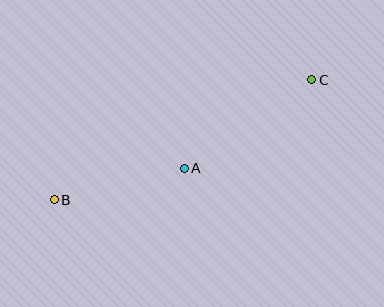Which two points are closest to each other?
Points A and B are closest to each other.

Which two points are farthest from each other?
Points B and C are farthest from each other.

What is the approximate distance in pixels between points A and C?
The distance between A and C is approximately 155 pixels.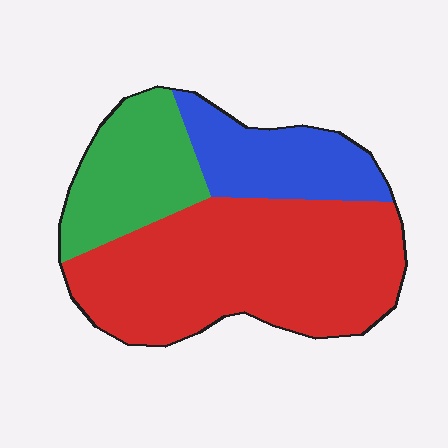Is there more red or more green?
Red.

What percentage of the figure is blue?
Blue covers about 20% of the figure.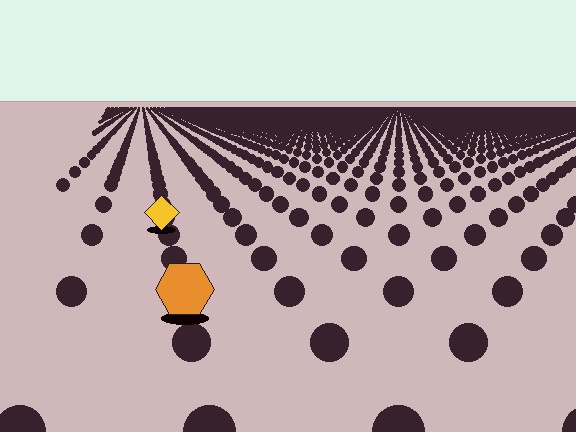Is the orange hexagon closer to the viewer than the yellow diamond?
Yes. The orange hexagon is closer — you can tell from the texture gradient: the ground texture is coarser near it.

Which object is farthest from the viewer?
The yellow diamond is farthest from the viewer. It appears smaller and the ground texture around it is denser.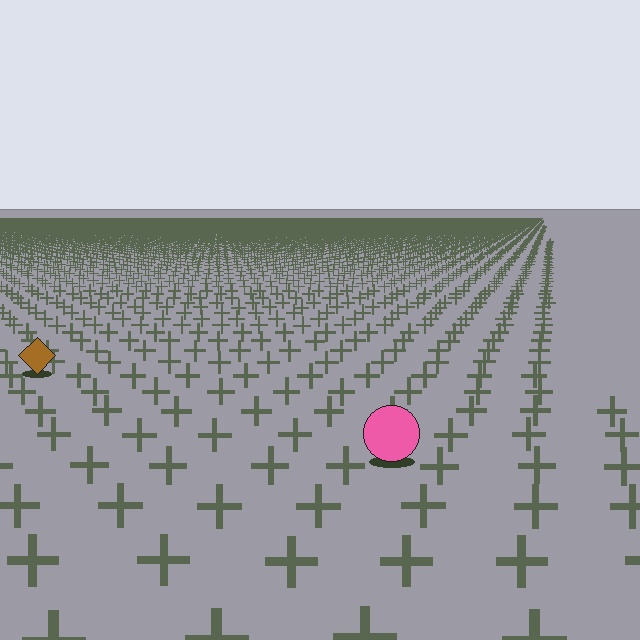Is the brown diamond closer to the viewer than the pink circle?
No. The pink circle is closer — you can tell from the texture gradient: the ground texture is coarser near it.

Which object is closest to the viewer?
The pink circle is closest. The texture marks near it are larger and more spread out.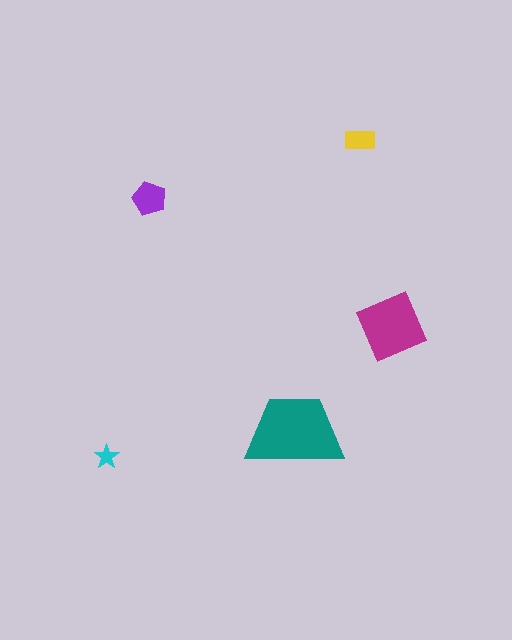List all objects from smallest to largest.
The cyan star, the yellow rectangle, the purple pentagon, the magenta square, the teal trapezoid.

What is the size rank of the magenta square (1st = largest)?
2nd.